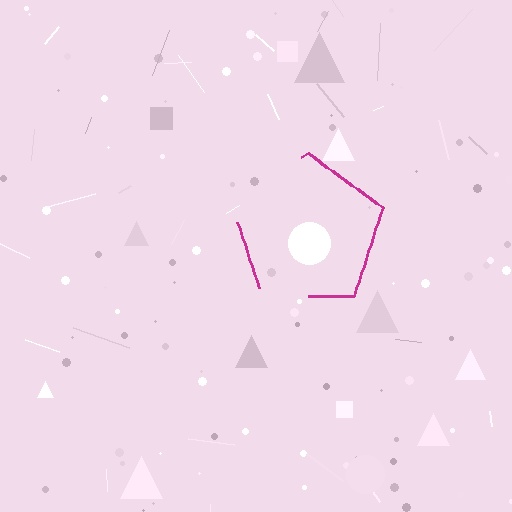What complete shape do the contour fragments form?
The contour fragments form a pentagon.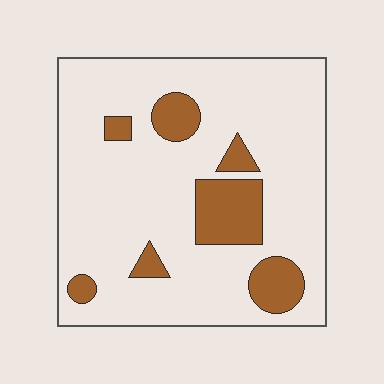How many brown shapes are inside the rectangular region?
7.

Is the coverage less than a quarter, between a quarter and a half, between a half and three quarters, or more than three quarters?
Less than a quarter.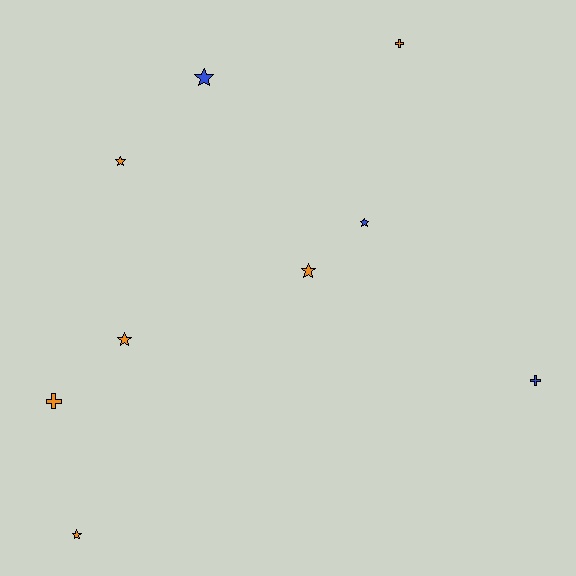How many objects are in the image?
There are 9 objects.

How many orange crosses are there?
There are 2 orange crosses.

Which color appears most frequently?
Orange, with 6 objects.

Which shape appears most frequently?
Star, with 6 objects.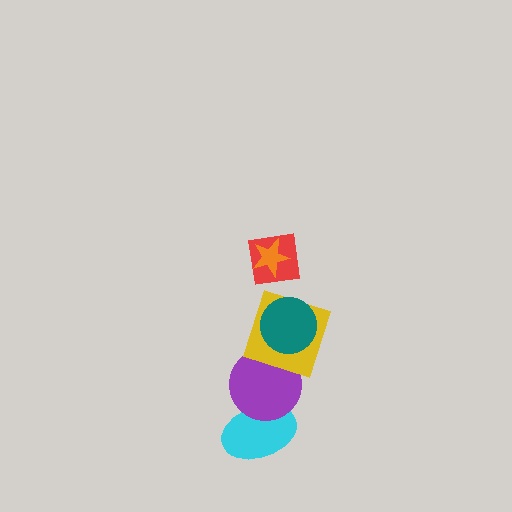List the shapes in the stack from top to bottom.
From top to bottom: the orange star, the red square, the teal circle, the yellow square, the purple circle, the cyan ellipse.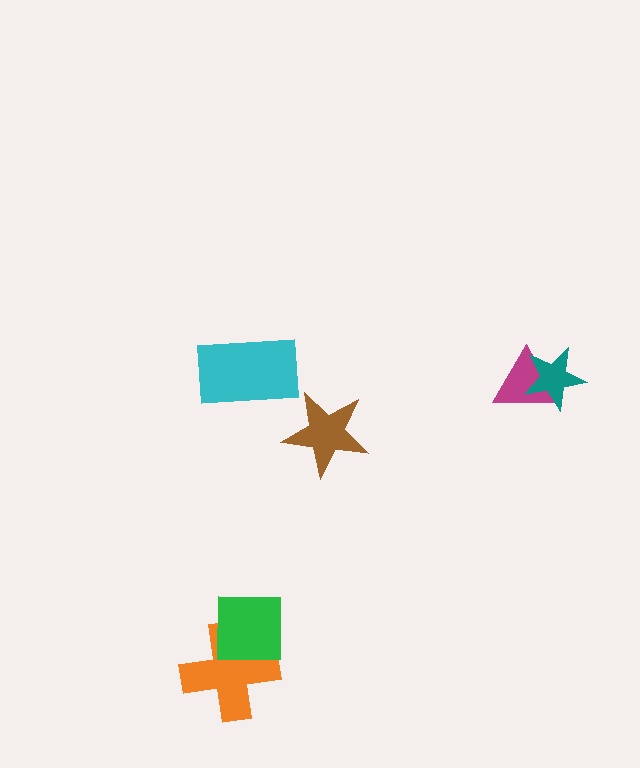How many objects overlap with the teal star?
1 object overlaps with the teal star.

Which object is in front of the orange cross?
The green square is in front of the orange cross.